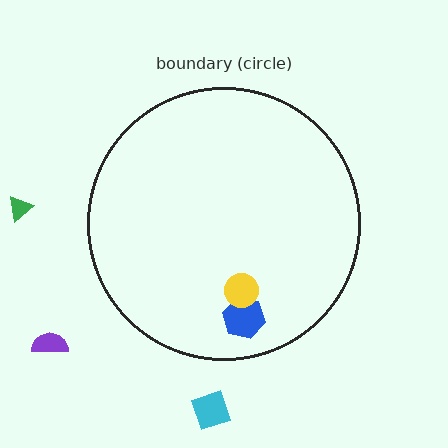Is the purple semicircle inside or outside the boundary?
Outside.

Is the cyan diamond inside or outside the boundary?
Outside.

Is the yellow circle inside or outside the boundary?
Inside.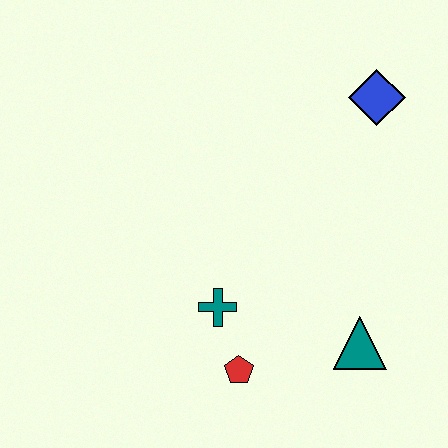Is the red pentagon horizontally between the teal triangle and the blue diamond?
No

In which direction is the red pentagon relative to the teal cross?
The red pentagon is below the teal cross.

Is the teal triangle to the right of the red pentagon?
Yes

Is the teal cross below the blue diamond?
Yes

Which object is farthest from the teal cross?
The blue diamond is farthest from the teal cross.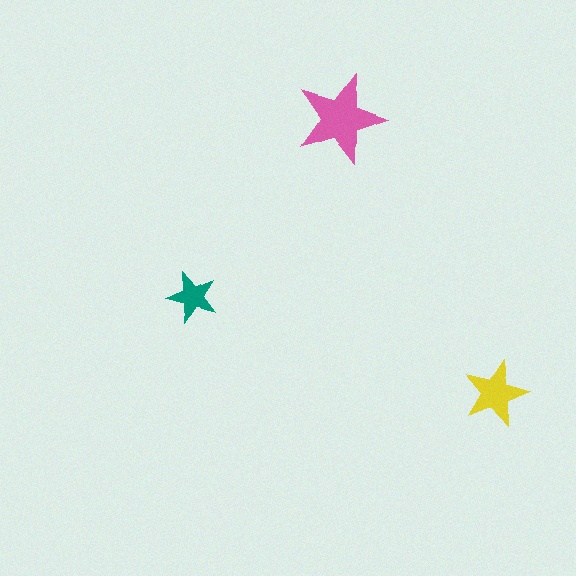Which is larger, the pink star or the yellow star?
The pink one.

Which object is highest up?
The pink star is topmost.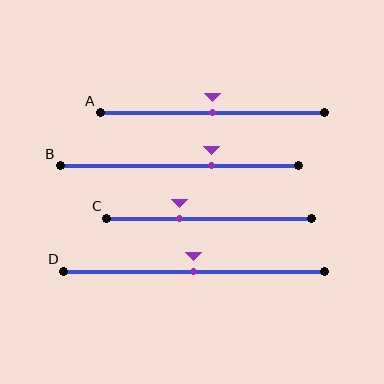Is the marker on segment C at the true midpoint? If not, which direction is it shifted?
No, the marker on segment C is shifted to the left by about 15% of the segment length.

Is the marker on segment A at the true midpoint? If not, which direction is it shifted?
Yes, the marker on segment A is at the true midpoint.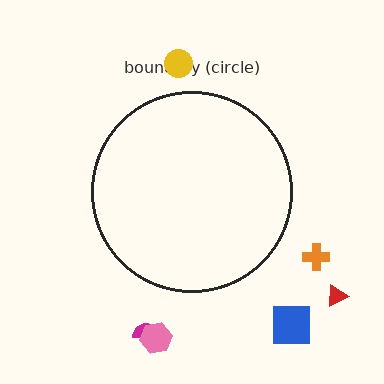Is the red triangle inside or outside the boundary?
Outside.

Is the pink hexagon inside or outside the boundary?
Outside.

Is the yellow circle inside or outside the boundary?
Outside.